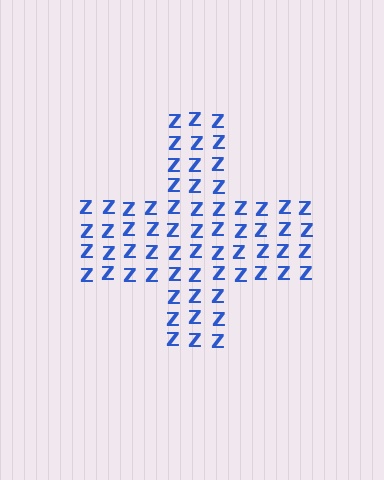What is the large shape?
The large shape is a cross.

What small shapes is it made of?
It is made of small letter Z's.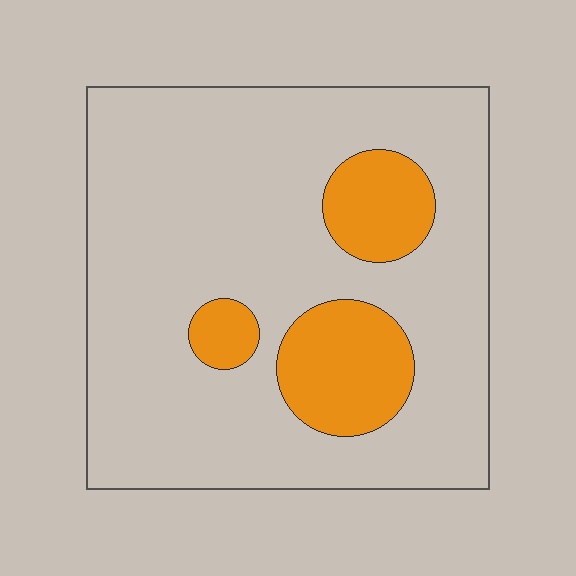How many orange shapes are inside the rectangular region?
3.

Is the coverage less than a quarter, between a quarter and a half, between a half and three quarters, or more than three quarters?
Less than a quarter.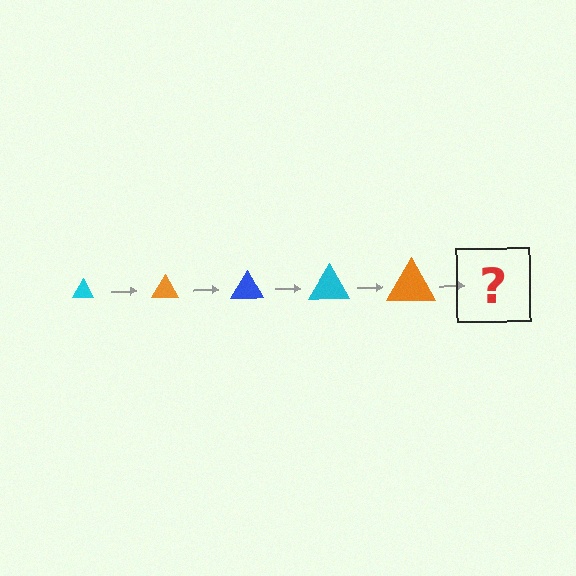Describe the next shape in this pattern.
It should be a blue triangle, larger than the previous one.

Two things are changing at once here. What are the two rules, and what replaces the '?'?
The two rules are that the triangle grows larger each step and the color cycles through cyan, orange, and blue. The '?' should be a blue triangle, larger than the previous one.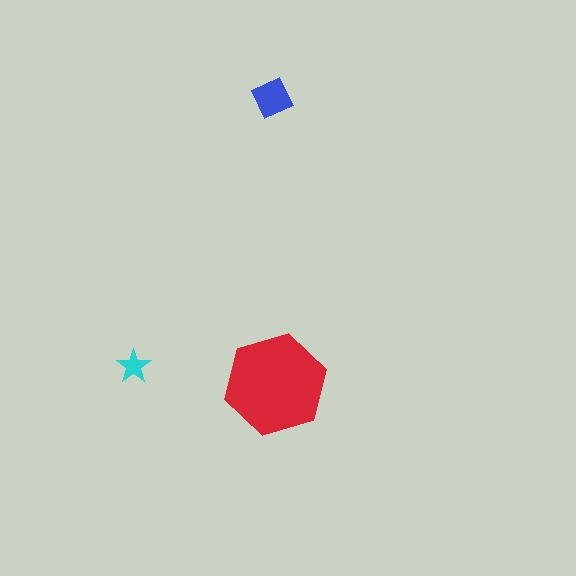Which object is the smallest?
The cyan star.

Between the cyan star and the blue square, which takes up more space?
The blue square.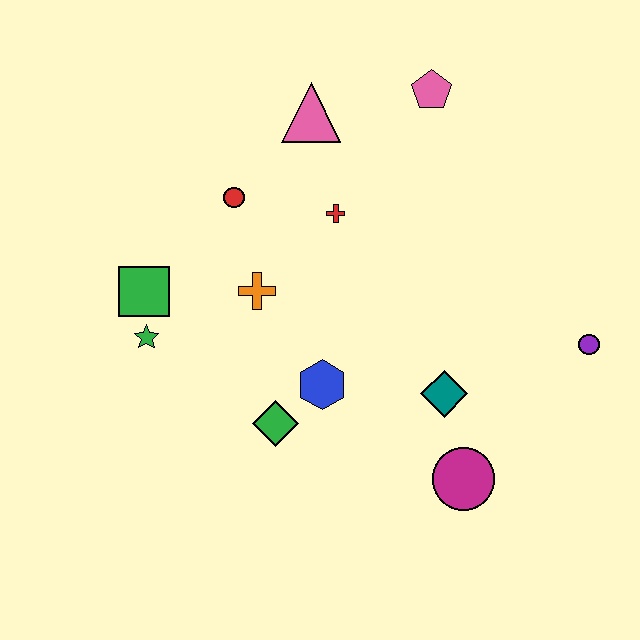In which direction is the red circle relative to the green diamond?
The red circle is above the green diamond.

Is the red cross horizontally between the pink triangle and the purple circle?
Yes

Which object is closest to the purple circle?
The teal diamond is closest to the purple circle.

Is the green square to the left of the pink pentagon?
Yes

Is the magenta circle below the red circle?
Yes